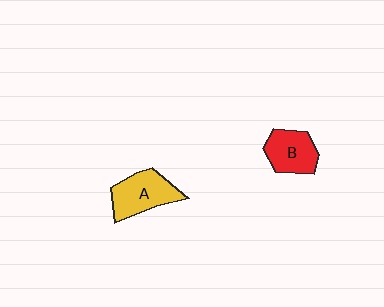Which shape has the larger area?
Shape A (yellow).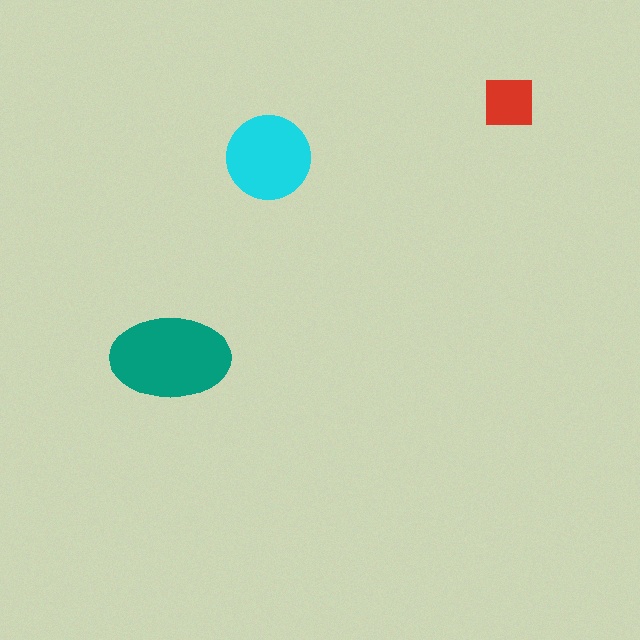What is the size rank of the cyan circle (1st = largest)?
2nd.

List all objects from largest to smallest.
The teal ellipse, the cyan circle, the red square.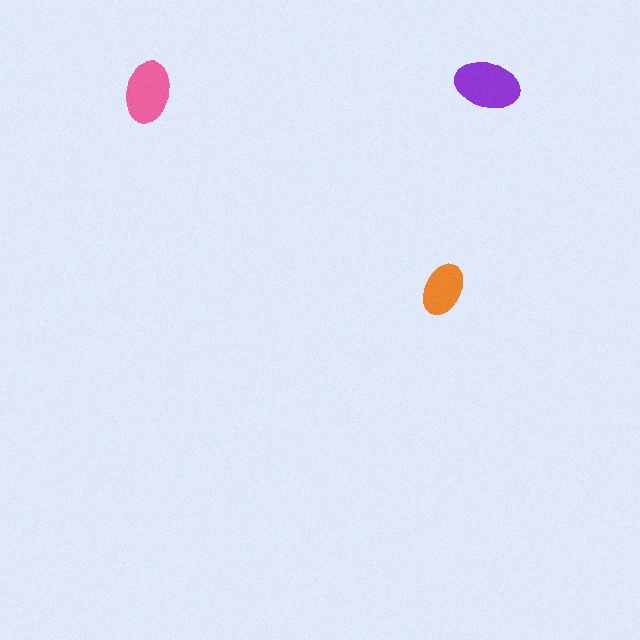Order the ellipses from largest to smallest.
the purple one, the pink one, the orange one.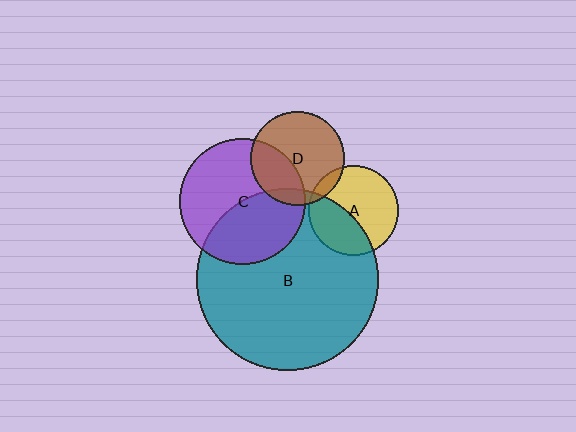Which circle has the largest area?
Circle B (teal).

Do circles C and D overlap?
Yes.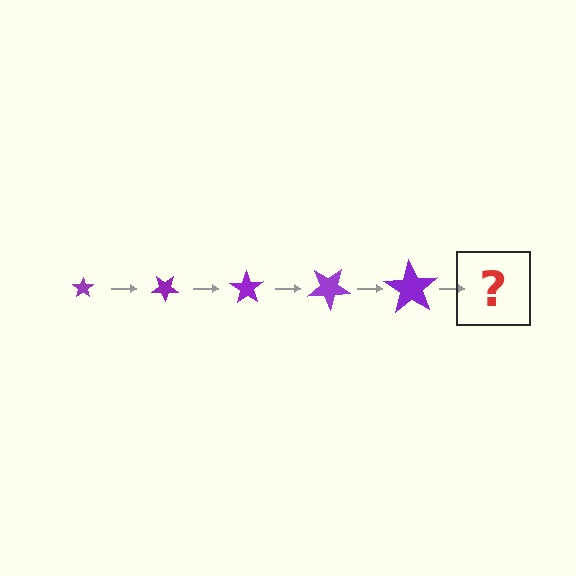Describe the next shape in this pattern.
It should be a star, larger than the previous one and rotated 175 degrees from the start.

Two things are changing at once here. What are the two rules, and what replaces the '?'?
The two rules are that the star grows larger each step and it rotates 35 degrees each step. The '?' should be a star, larger than the previous one and rotated 175 degrees from the start.